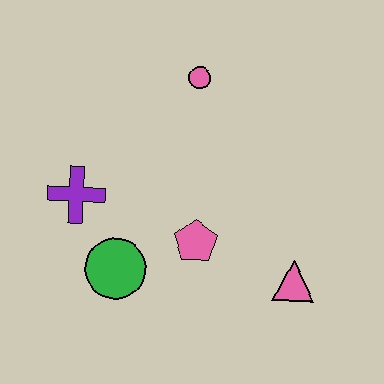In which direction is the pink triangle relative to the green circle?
The pink triangle is to the right of the green circle.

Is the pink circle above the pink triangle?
Yes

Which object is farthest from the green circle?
The pink circle is farthest from the green circle.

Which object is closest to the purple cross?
The green circle is closest to the purple cross.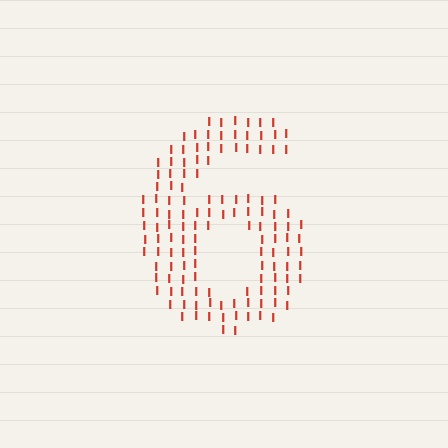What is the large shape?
The large shape is the digit 6.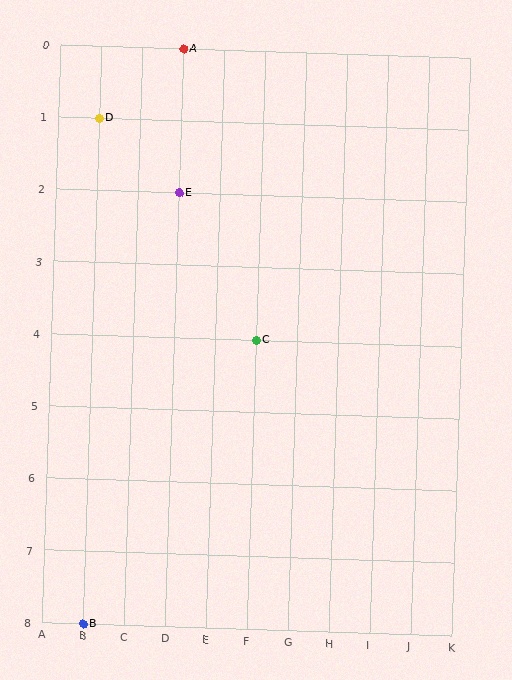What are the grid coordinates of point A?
Point A is at grid coordinates (D, 0).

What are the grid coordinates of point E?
Point E is at grid coordinates (D, 2).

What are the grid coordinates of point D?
Point D is at grid coordinates (B, 1).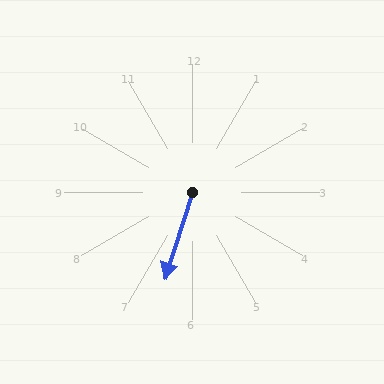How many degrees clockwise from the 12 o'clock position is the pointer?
Approximately 198 degrees.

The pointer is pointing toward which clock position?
Roughly 7 o'clock.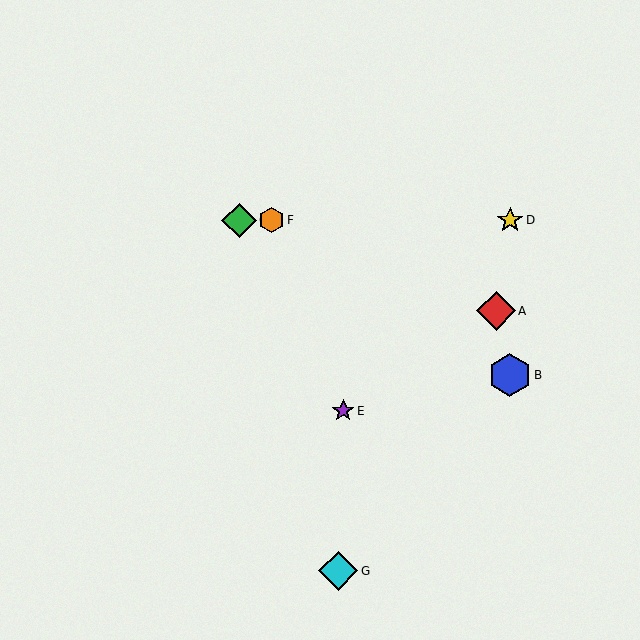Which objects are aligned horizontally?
Objects C, D, F are aligned horizontally.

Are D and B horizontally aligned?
No, D is at y≈220 and B is at y≈375.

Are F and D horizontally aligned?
Yes, both are at y≈220.